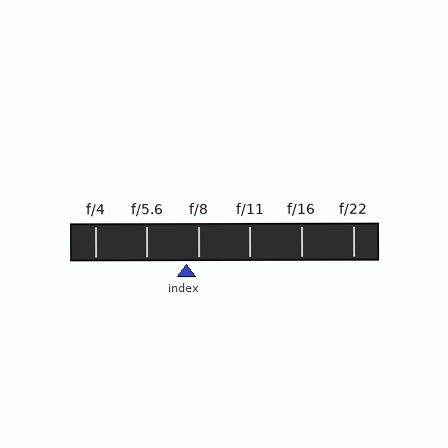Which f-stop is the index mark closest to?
The index mark is closest to f/8.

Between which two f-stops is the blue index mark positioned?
The index mark is between f/5.6 and f/8.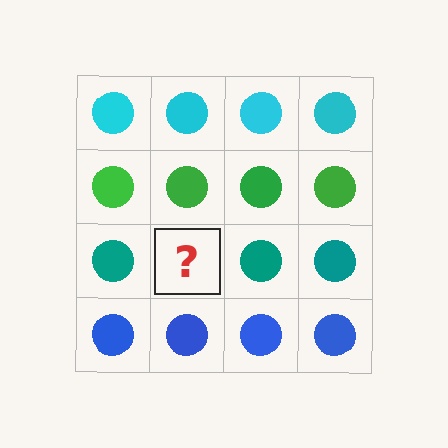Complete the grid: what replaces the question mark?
The question mark should be replaced with a teal circle.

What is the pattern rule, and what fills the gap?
The rule is that each row has a consistent color. The gap should be filled with a teal circle.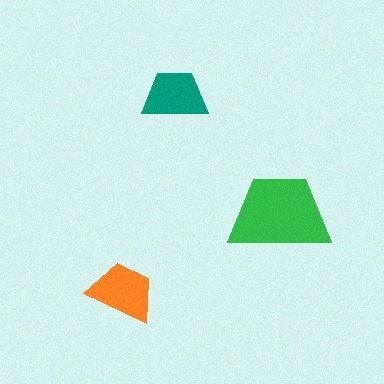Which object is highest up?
The teal trapezoid is topmost.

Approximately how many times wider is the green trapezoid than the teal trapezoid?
About 1.5 times wider.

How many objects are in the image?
There are 3 objects in the image.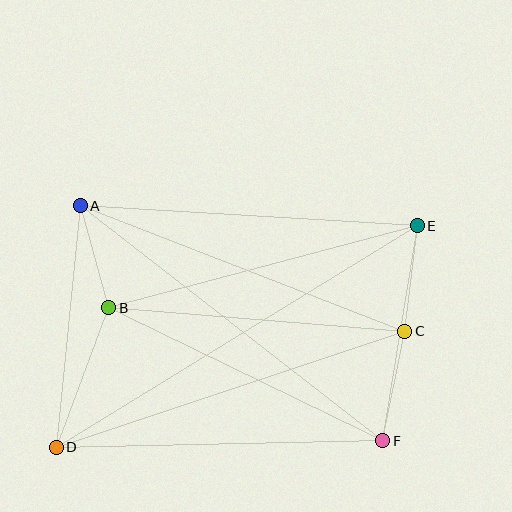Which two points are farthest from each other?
Points D and E are farthest from each other.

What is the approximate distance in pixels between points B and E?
The distance between B and E is approximately 319 pixels.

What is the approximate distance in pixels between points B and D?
The distance between B and D is approximately 149 pixels.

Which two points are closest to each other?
Points A and B are closest to each other.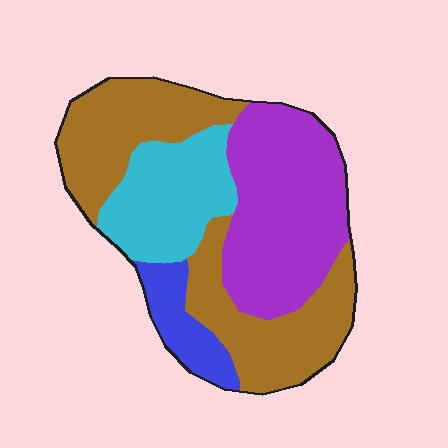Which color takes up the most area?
Brown, at roughly 40%.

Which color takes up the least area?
Blue, at roughly 10%.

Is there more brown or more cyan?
Brown.